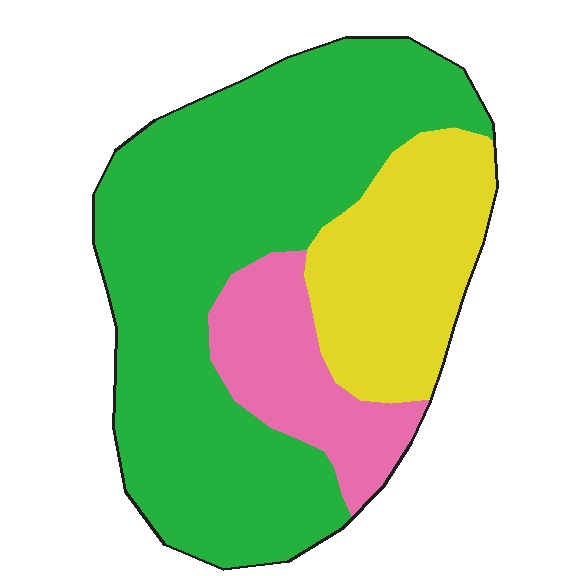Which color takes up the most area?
Green, at roughly 60%.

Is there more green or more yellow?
Green.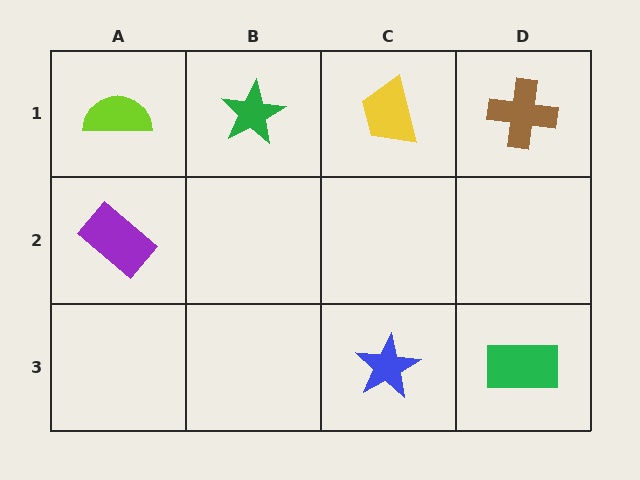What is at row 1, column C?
A yellow trapezoid.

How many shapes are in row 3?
2 shapes.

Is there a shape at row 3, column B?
No, that cell is empty.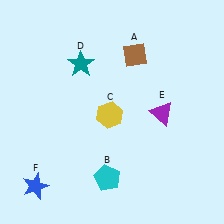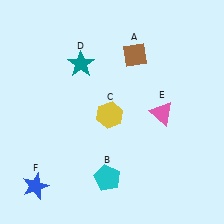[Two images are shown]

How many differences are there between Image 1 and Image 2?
There is 1 difference between the two images.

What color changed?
The triangle (E) changed from purple in Image 1 to pink in Image 2.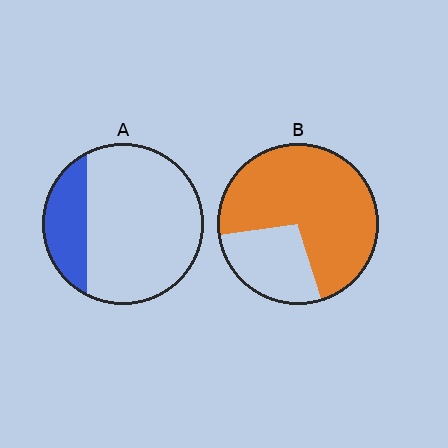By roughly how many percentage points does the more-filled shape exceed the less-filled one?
By roughly 50 percentage points (B over A).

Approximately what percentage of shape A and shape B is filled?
A is approximately 25% and B is approximately 75%.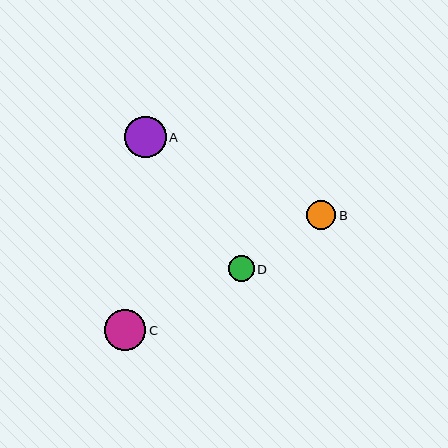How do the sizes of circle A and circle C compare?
Circle A and circle C are approximately the same size.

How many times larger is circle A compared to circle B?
Circle A is approximately 1.4 times the size of circle B.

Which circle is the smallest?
Circle D is the smallest with a size of approximately 26 pixels.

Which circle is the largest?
Circle A is the largest with a size of approximately 41 pixels.